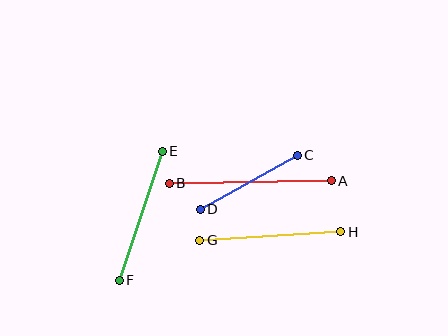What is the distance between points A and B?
The distance is approximately 162 pixels.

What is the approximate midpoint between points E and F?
The midpoint is at approximately (141, 216) pixels.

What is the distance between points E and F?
The distance is approximately 136 pixels.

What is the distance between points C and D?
The distance is approximately 111 pixels.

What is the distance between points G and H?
The distance is approximately 141 pixels.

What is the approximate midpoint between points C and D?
The midpoint is at approximately (249, 182) pixels.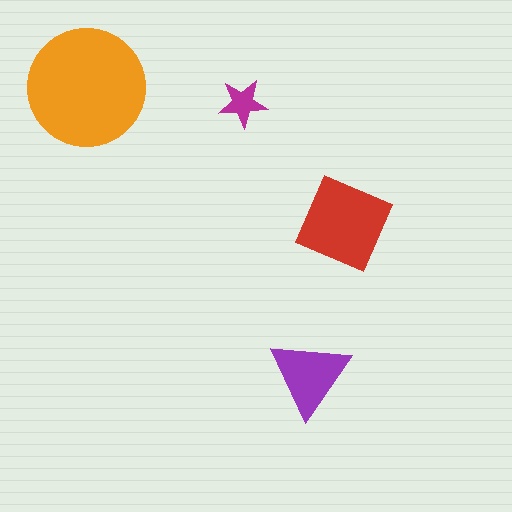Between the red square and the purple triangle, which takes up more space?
The red square.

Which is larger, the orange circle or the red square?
The orange circle.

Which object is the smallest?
The magenta star.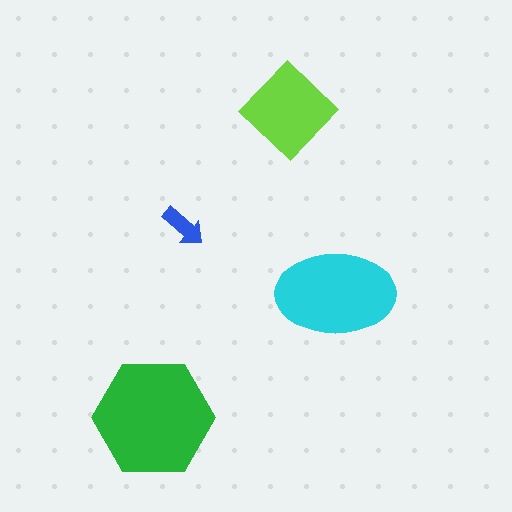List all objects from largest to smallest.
The green hexagon, the cyan ellipse, the lime diamond, the blue arrow.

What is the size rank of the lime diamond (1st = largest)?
3rd.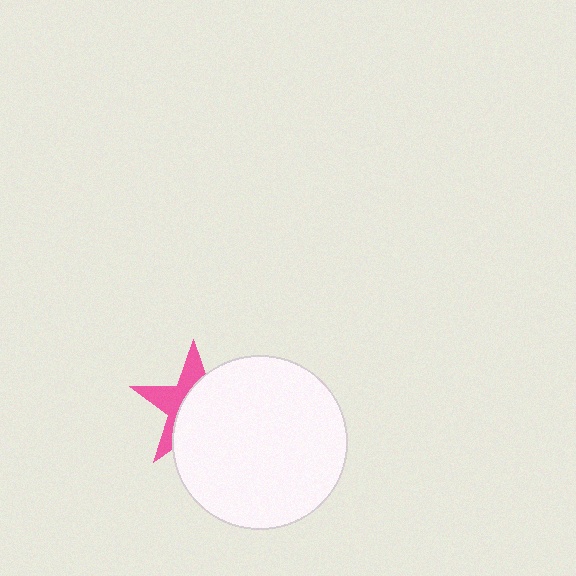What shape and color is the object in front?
The object in front is a white circle.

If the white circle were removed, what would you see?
You would see the complete pink star.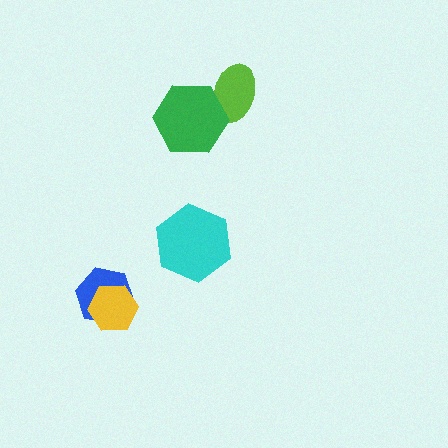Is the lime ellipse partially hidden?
Yes, it is partially covered by another shape.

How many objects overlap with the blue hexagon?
1 object overlaps with the blue hexagon.